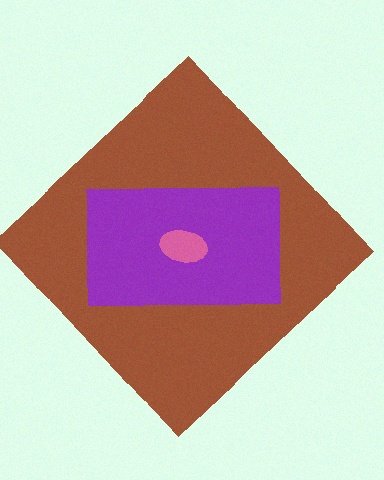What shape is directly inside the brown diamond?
The purple rectangle.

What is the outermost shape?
The brown diamond.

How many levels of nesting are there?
3.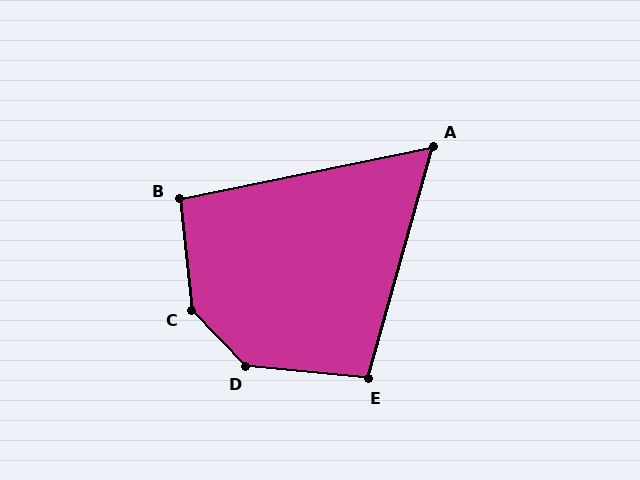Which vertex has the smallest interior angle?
A, at approximately 63 degrees.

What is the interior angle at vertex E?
Approximately 100 degrees (obtuse).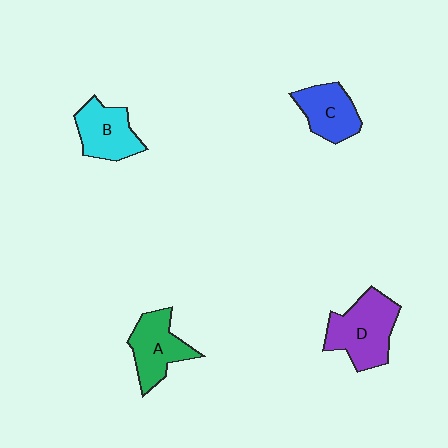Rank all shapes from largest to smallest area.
From largest to smallest: D (purple), A (green), B (cyan), C (blue).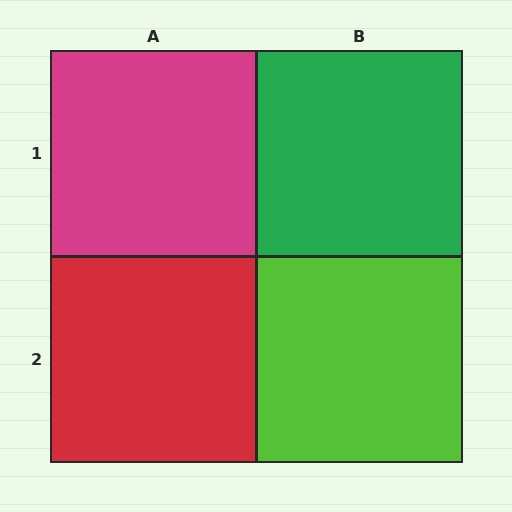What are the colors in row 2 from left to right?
Red, lime.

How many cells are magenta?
1 cell is magenta.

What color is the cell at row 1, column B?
Green.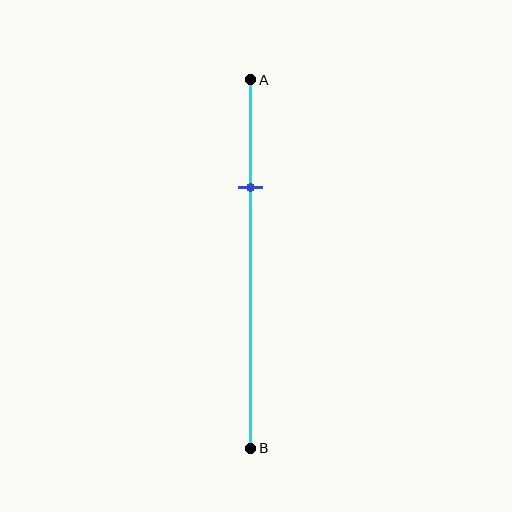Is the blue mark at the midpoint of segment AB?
No, the mark is at about 30% from A, not at the 50% midpoint.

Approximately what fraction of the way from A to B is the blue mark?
The blue mark is approximately 30% of the way from A to B.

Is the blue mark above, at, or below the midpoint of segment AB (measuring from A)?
The blue mark is above the midpoint of segment AB.